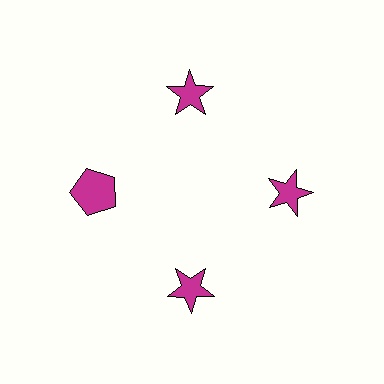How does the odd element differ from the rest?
It has a different shape: pentagon instead of star.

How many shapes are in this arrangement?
There are 4 shapes arranged in a ring pattern.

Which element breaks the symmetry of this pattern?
The magenta pentagon at roughly the 9 o'clock position breaks the symmetry. All other shapes are magenta stars.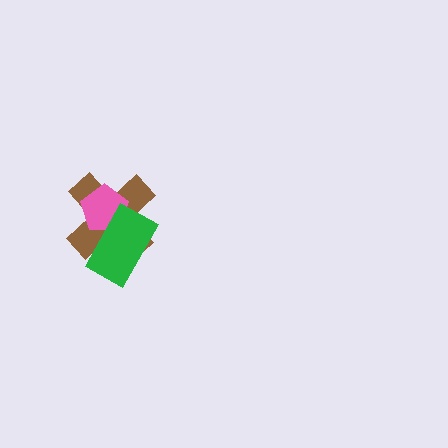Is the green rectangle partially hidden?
No, no other shape covers it.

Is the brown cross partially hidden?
Yes, it is partially covered by another shape.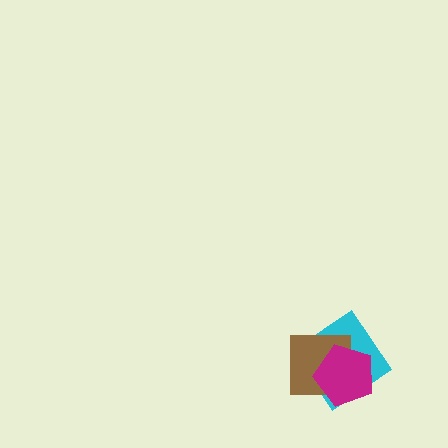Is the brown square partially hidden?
Yes, it is partially covered by another shape.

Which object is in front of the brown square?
The magenta pentagon is in front of the brown square.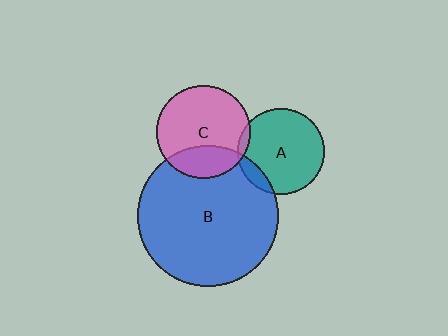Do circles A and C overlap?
Yes.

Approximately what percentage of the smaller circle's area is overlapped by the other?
Approximately 5%.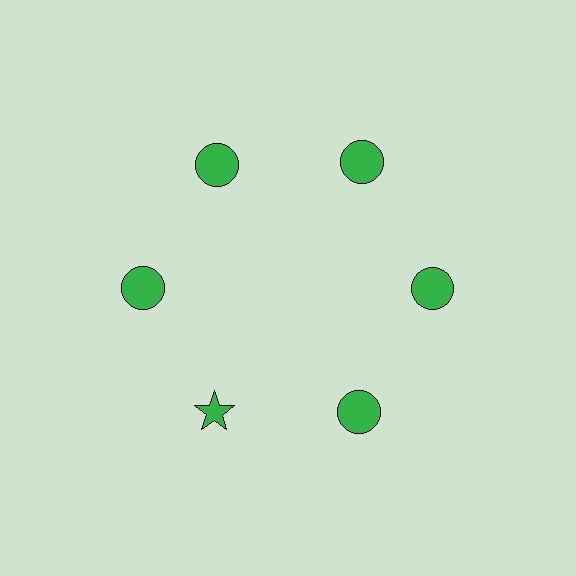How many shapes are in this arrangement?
There are 6 shapes arranged in a ring pattern.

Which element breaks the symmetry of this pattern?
The green star at roughly the 7 o'clock position breaks the symmetry. All other shapes are green circles.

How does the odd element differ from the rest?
It has a different shape: star instead of circle.